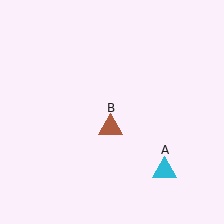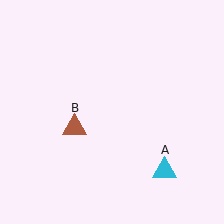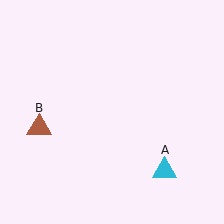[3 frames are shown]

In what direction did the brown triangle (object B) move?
The brown triangle (object B) moved left.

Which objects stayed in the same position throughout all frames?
Cyan triangle (object A) remained stationary.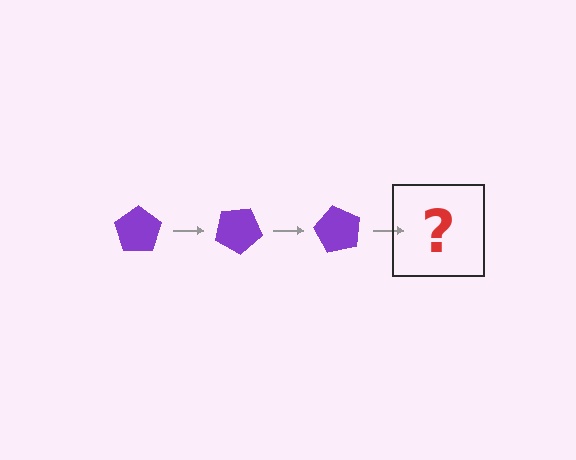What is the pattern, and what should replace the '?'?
The pattern is that the pentagon rotates 30 degrees each step. The '?' should be a purple pentagon rotated 90 degrees.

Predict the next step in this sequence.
The next step is a purple pentagon rotated 90 degrees.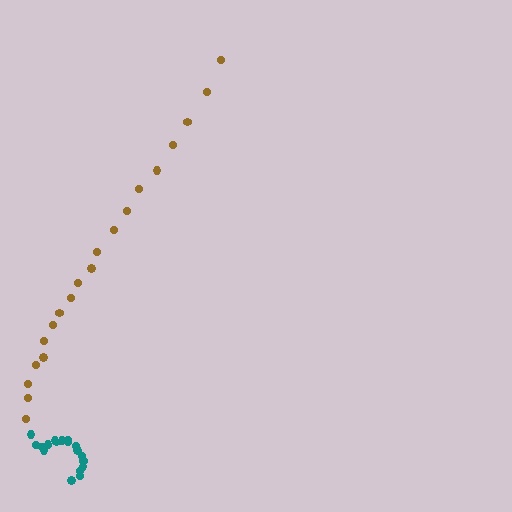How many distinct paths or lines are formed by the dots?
There are 2 distinct paths.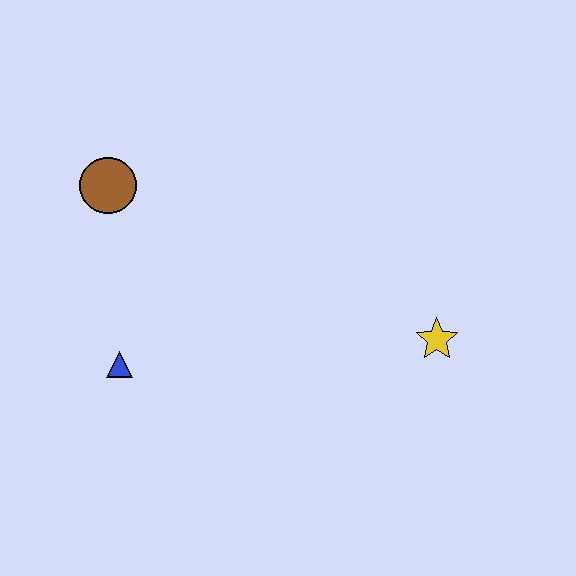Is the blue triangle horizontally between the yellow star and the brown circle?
Yes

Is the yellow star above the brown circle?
No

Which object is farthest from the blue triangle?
The yellow star is farthest from the blue triangle.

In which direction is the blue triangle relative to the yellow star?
The blue triangle is to the left of the yellow star.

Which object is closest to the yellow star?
The blue triangle is closest to the yellow star.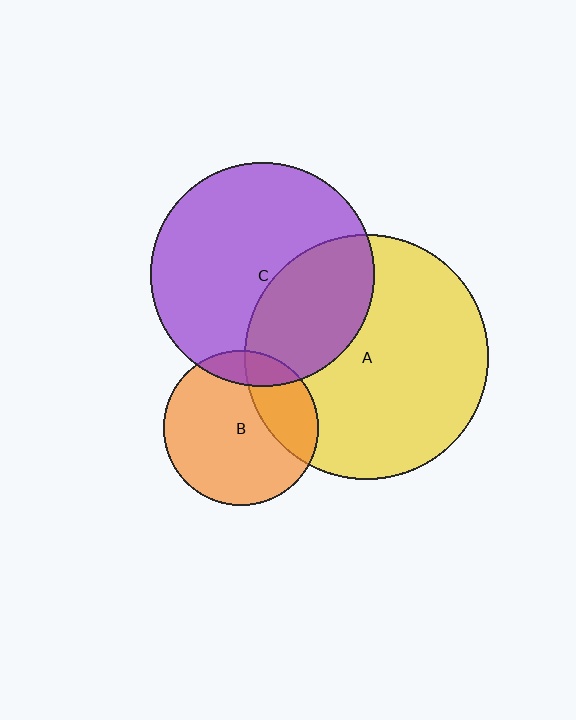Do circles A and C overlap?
Yes.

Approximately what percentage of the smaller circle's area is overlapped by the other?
Approximately 35%.